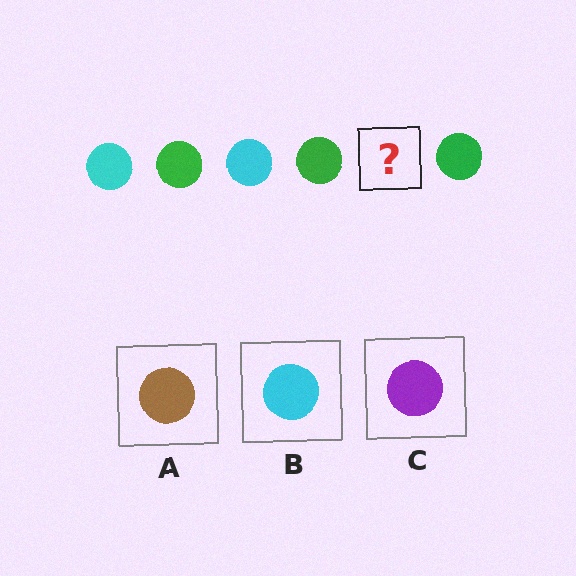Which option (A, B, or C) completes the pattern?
B.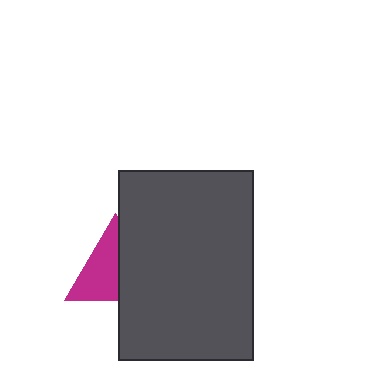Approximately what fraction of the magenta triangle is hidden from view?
Roughly 46% of the magenta triangle is hidden behind the dark gray rectangle.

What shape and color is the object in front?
The object in front is a dark gray rectangle.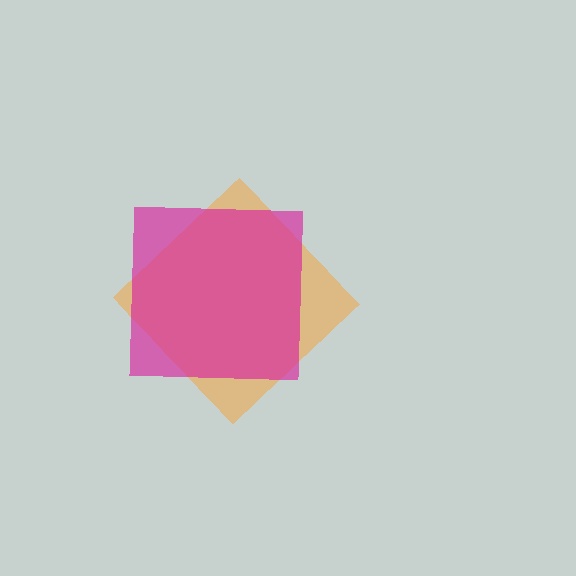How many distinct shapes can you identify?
There are 2 distinct shapes: an orange diamond, a magenta square.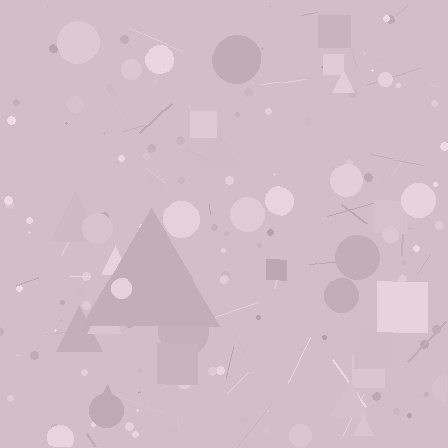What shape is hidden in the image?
A triangle is hidden in the image.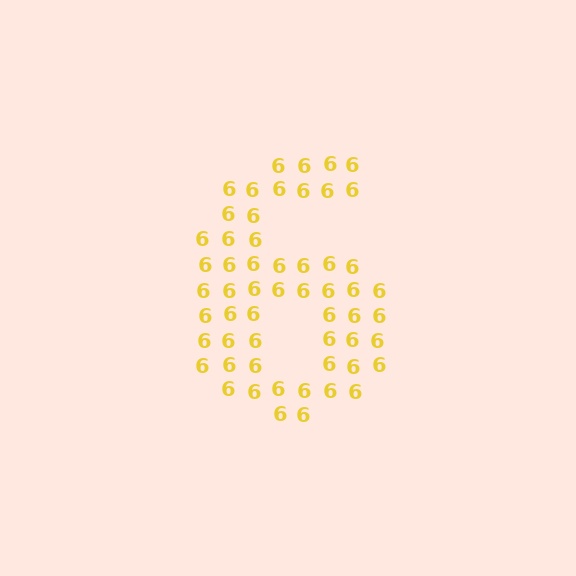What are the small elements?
The small elements are digit 6's.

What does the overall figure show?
The overall figure shows the digit 6.